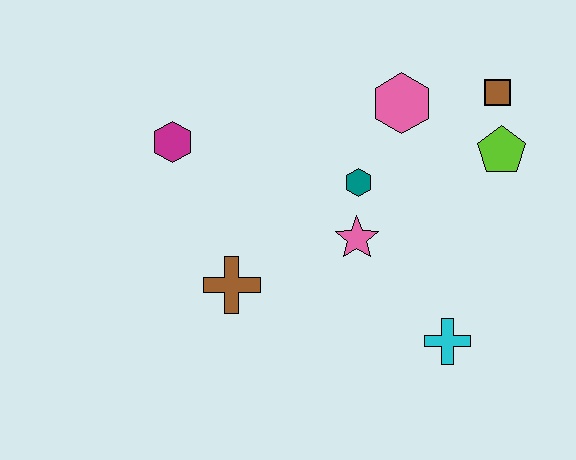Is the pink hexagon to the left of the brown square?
Yes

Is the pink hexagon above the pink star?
Yes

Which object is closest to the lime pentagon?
The brown square is closest to the lime pentagon.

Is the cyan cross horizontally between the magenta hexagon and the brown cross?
No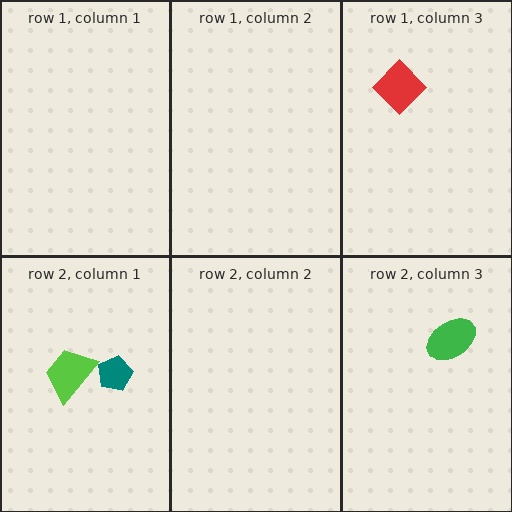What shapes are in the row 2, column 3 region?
The green ellipse.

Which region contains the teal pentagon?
The row 2, column 1 region.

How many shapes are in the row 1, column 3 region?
1.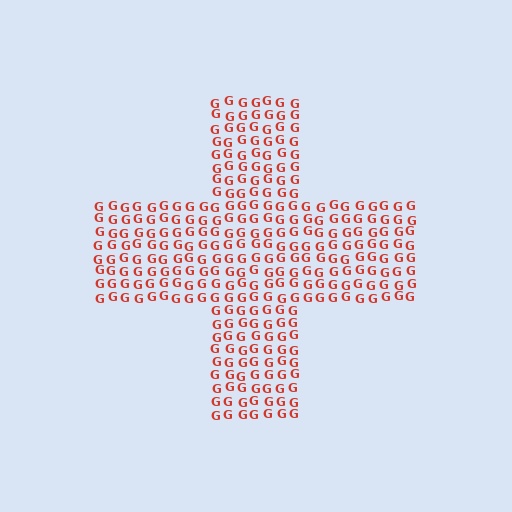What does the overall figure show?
The overall figure shows a cross.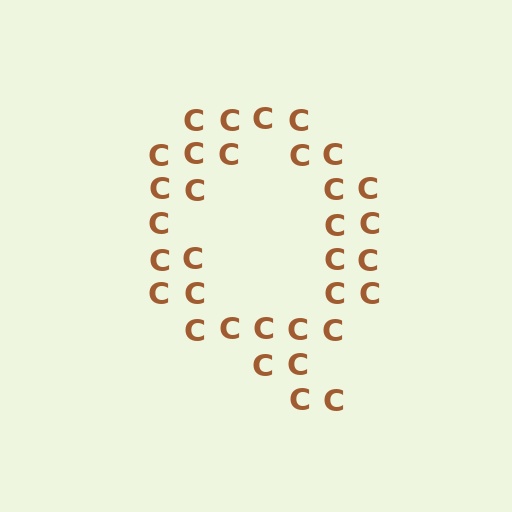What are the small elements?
The small elements are letter C's.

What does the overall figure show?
The overall figure shows the letter Q.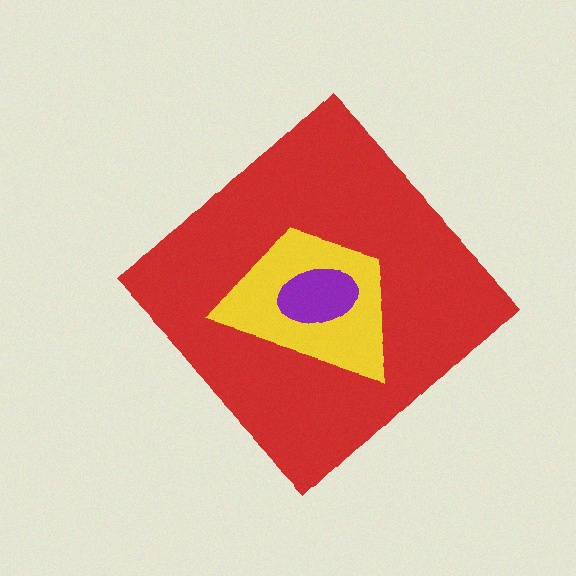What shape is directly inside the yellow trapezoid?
The purple ellipse.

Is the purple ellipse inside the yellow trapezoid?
Yes.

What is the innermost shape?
The purple ellipse.